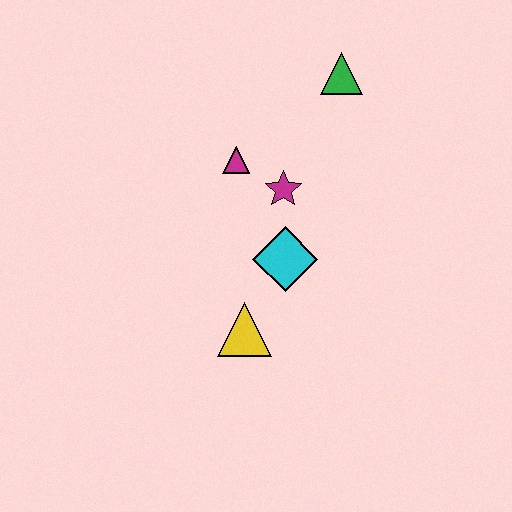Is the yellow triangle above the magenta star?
No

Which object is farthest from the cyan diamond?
The green triangle is farthest from the cyan diamond.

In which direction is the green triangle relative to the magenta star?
The green triangle is above the magenta star.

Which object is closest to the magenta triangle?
The magenta star is closest to the magenta triangle.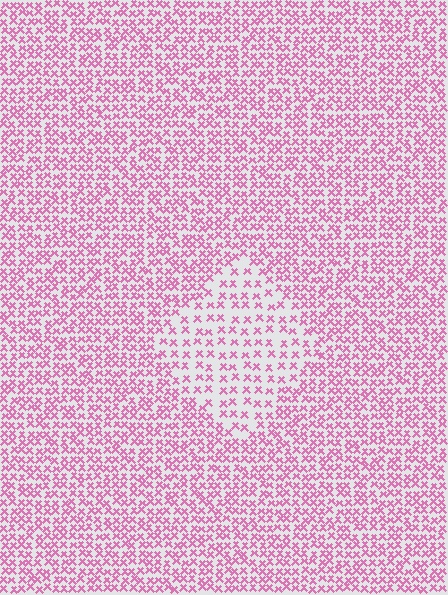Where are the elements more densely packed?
The elements are more densely packed outside the diamond boundary.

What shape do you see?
I see a diamond.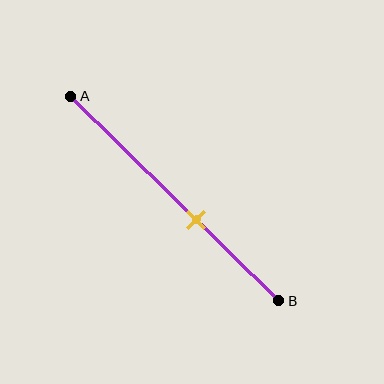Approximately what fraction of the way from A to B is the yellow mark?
The yellow mark is approximately 60% of the way from A to B.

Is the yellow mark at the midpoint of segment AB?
No, the mark is at about 60% from A, not at the 50% midpoint.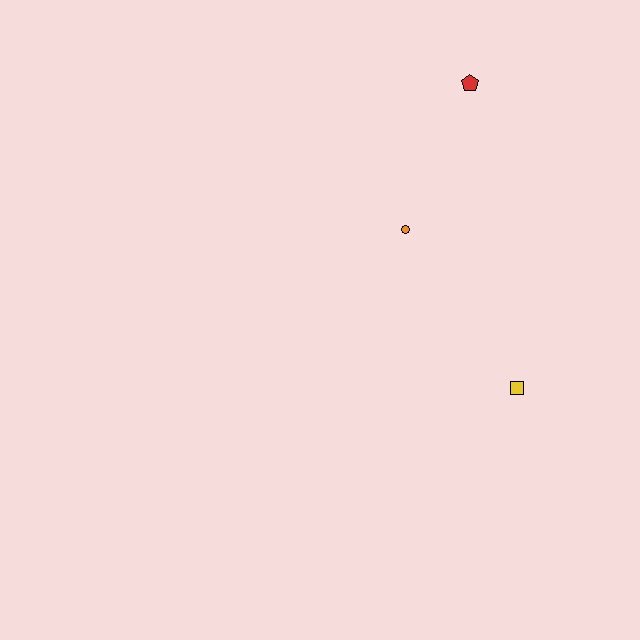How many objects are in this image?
There are 3 objects.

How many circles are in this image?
There is 1 circle.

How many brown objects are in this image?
There are no brown objects.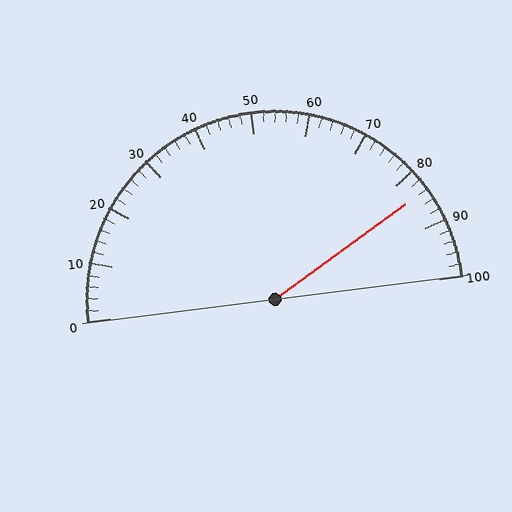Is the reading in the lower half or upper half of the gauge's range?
The reading is in the upper half of the range (0 to 100).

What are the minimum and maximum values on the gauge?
The gauge ranges from 0 to 100.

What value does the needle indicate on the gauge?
The needle indicates approximately 84.